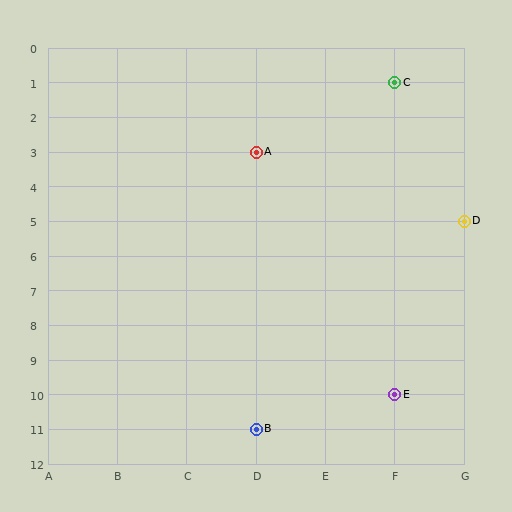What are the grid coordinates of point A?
Point A is at grid coordinates (D, 3).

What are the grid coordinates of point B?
Point B is at grid coordinates (D, 11).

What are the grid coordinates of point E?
Point E is at grid coordinates (F, 10).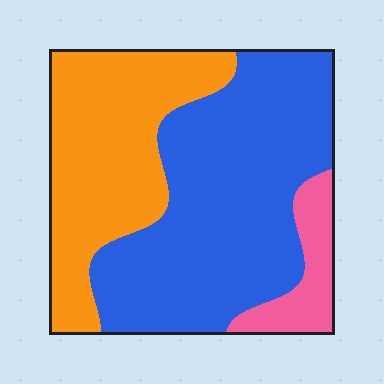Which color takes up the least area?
Pink, at roughly 10%.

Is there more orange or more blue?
Blue.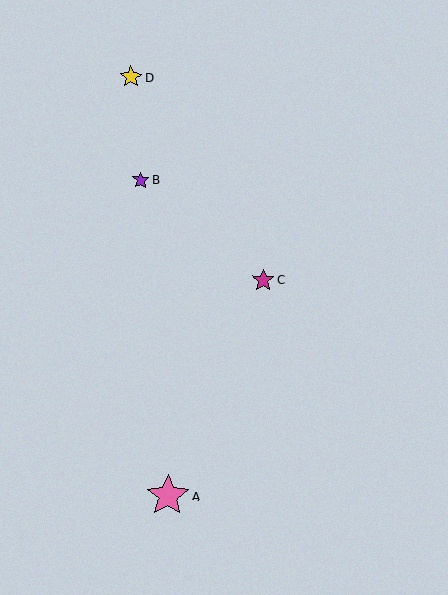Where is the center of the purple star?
The center of the purple star is at (141, 180).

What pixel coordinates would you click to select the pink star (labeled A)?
Click at (168, 496) to select the pink star A.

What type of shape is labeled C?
Shape C is a magenta star.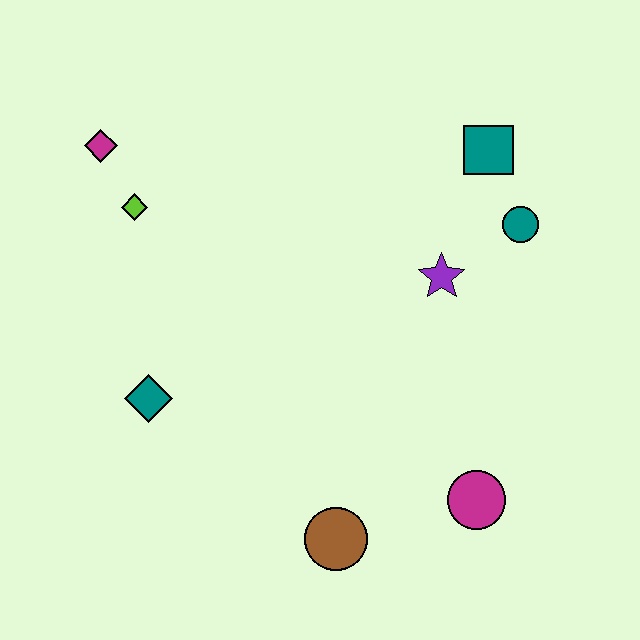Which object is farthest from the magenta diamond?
The magenta circle is farthest from the magenta diamond.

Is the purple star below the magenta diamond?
Yes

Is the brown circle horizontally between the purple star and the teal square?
No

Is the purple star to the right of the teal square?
No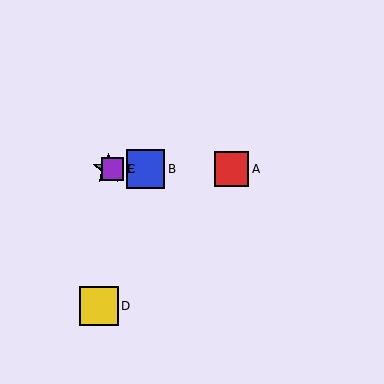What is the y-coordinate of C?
Object C is at y≈169.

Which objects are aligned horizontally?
Objects A, B, C, E are aligned horizontally.